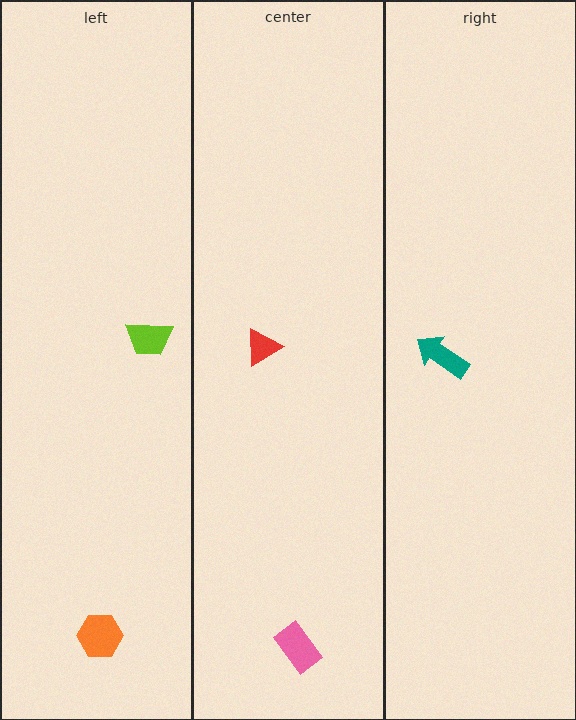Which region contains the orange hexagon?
The left region.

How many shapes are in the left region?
2.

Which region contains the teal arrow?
The right region.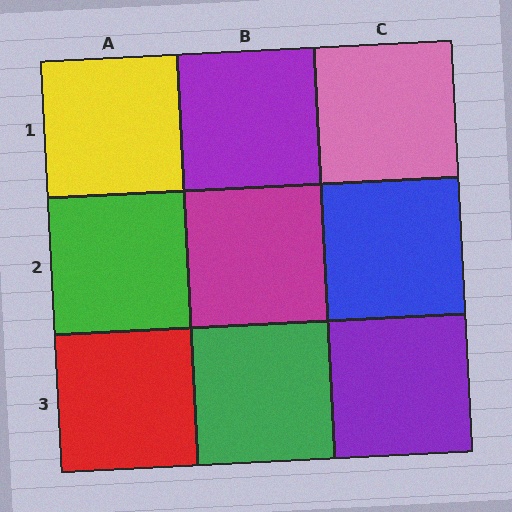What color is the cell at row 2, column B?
Magenta.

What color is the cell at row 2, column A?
Green.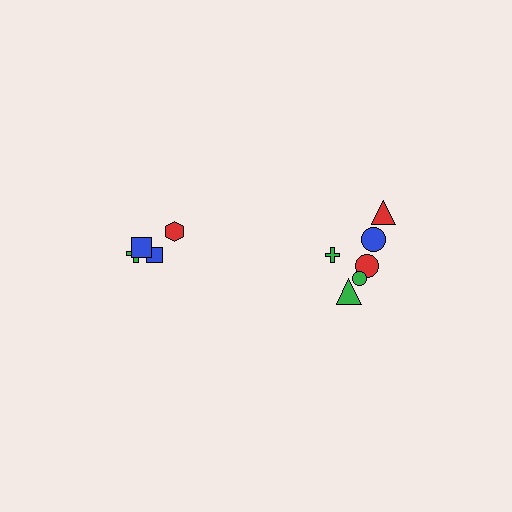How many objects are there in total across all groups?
There are 10 objects.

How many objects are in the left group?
There are 4 objects.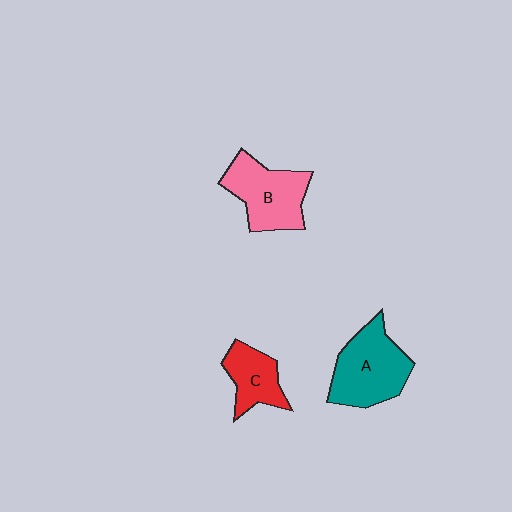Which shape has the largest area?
Shape A (teal).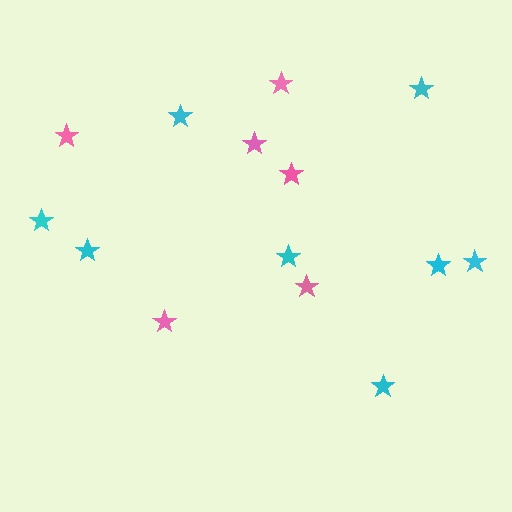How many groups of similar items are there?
There are 2 groups: one group of pink stars (6) and one group of cyan stars (8).